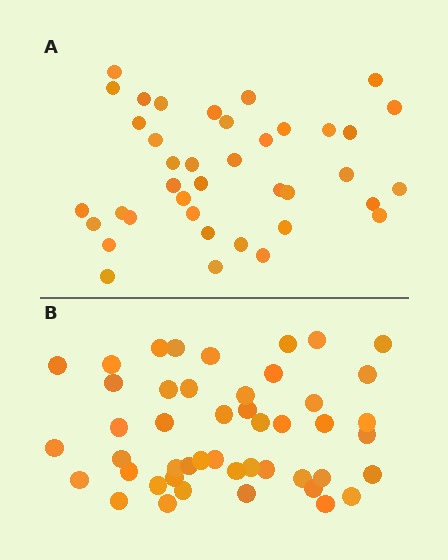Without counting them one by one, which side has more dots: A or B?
Region B (the bottom region) has more dots.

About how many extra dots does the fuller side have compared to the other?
Region B has roughly 8 or so more dots than region A.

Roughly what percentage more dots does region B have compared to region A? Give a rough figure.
About 20% more.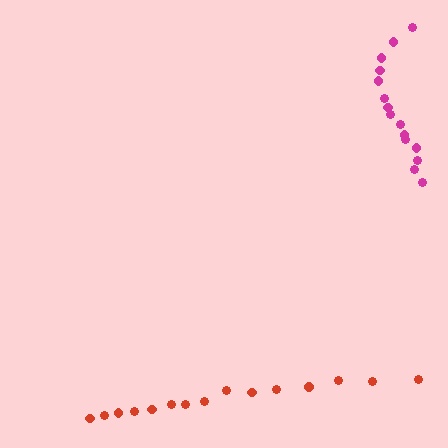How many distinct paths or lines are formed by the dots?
There are 2 distinct paths.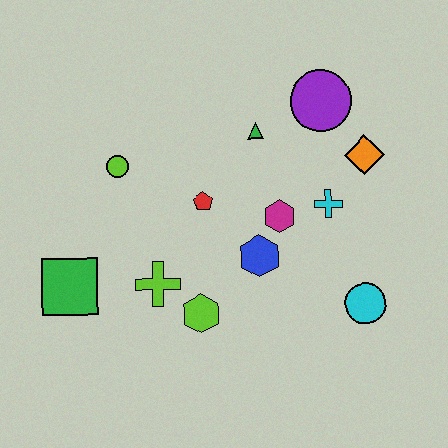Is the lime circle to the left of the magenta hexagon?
Yes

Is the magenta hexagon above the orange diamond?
No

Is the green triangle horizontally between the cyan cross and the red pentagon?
Yes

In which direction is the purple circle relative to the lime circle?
The purple circle is to the right of the lime circle.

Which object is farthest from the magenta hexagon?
The green square is farthest from the magenta hexagon.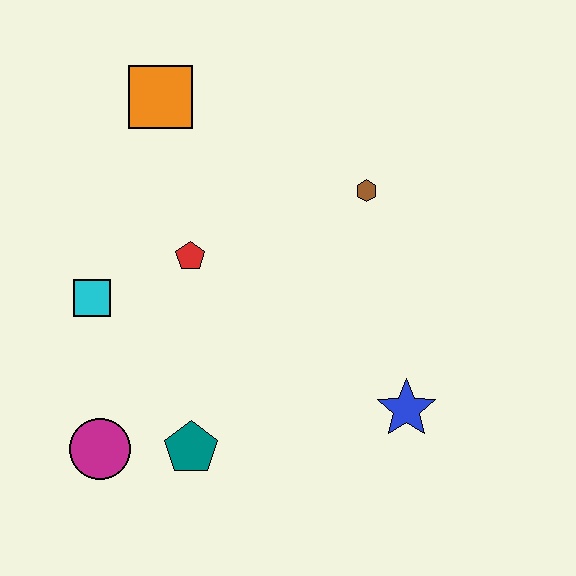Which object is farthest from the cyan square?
The blue star is farthest from the cyan square.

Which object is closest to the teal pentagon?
The magenta circle is closest to the teal pentagon.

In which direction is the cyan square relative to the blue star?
The cyan square is to the left of the blue star.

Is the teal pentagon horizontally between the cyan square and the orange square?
No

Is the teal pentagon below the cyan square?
Yes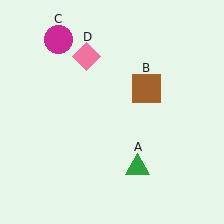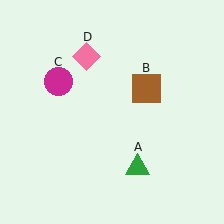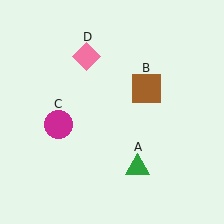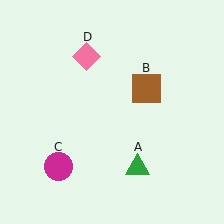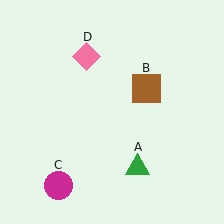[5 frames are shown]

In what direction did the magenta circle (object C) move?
The magenta circle (object C) moved down.